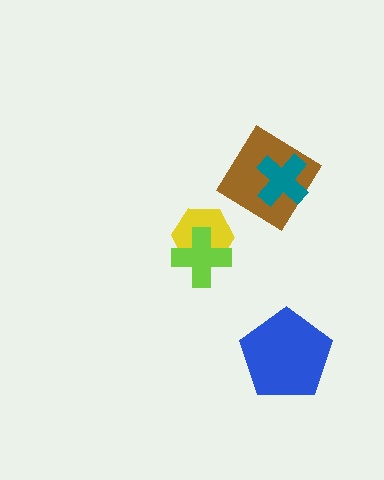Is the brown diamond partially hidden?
Yes, it is partially covered by another shape.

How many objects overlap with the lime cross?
1 object overlaps with the lime cross.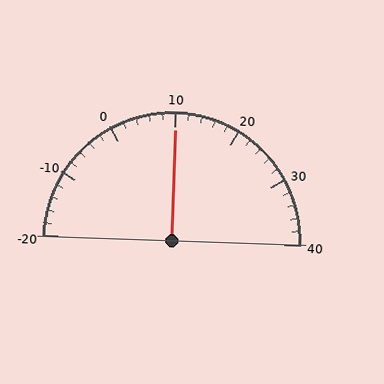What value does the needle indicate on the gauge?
The needle indicates approximately 10.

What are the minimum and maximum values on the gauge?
The gauge ranges from -20 to 40.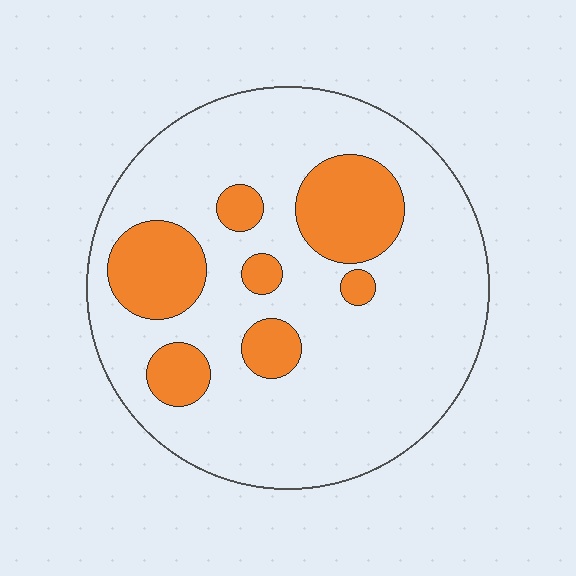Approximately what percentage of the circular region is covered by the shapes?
Approximately 20%.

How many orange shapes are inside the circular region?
7.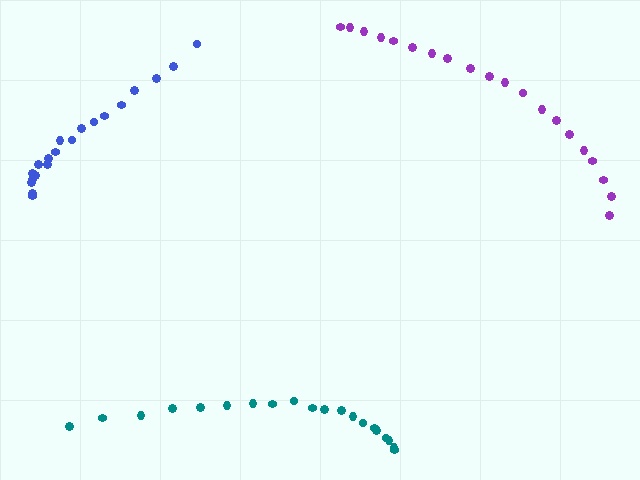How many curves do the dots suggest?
There are 3 distinct paths.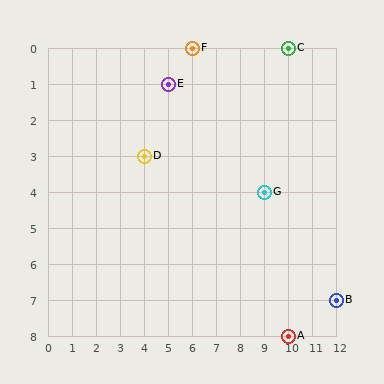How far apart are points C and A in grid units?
Points C and A are 8 rows apart.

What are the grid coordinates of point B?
Point B is at grid coordinates (12, 7).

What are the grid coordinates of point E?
Point E is at grid coordinates (5, 1).